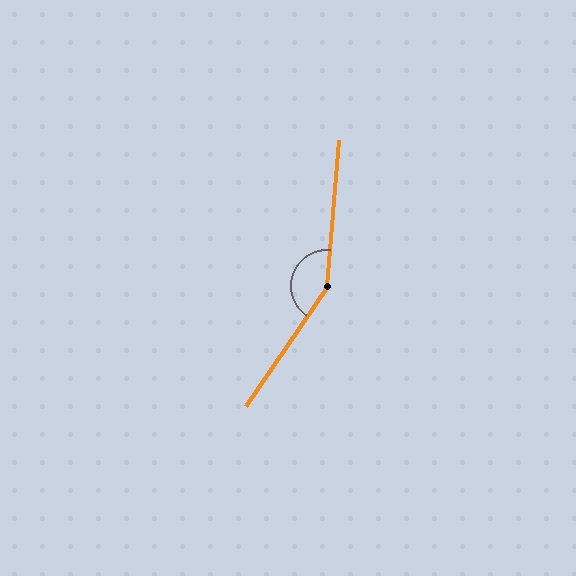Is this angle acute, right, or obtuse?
It is obtuse.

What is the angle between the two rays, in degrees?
Approximately 150 degrees.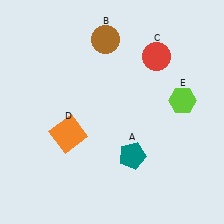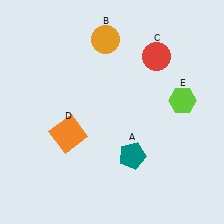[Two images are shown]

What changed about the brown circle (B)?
In Image 1, B is brown. In Image 2, it changed to orange.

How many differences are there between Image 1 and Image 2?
There is 1 difference between the two images.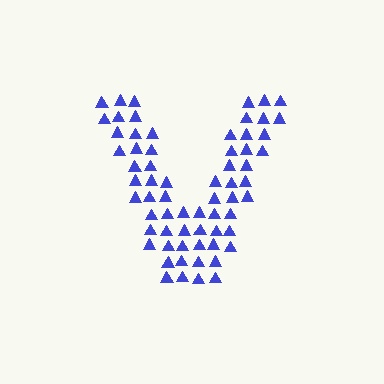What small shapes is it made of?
It is made of small triangles.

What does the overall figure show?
The overall figure shows the letter V.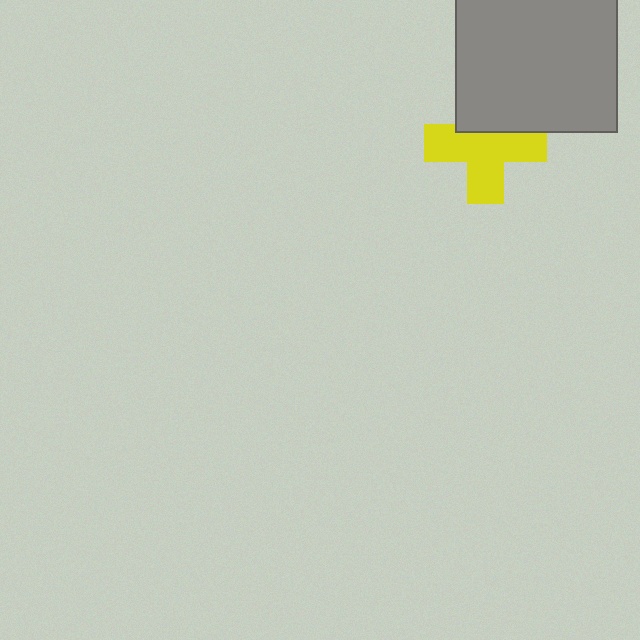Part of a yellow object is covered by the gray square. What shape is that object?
It is a cross.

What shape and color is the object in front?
The object in front is a gray square.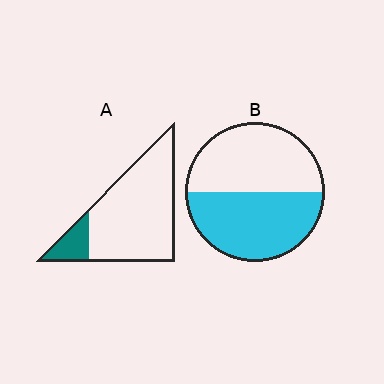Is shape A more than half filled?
No.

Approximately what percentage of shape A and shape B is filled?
A is approximately 15% and B is approximately 50%.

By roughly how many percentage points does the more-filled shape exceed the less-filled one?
By roughly 35 percentage points (B over A).